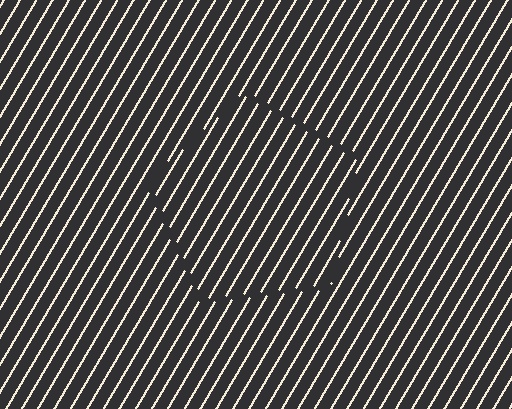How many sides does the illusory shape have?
5 sides — the line-ends trace a pentagon.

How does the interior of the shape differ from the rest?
The interior of the shape contains the same grating, shifted by half a period — the contour is defined by the phase discontinuity where line-ends from the inner and outer gratings abut.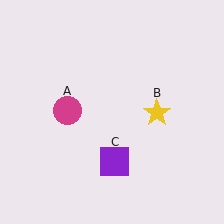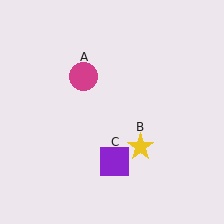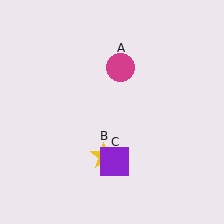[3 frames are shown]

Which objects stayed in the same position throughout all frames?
Purple square (object C) remained stationary.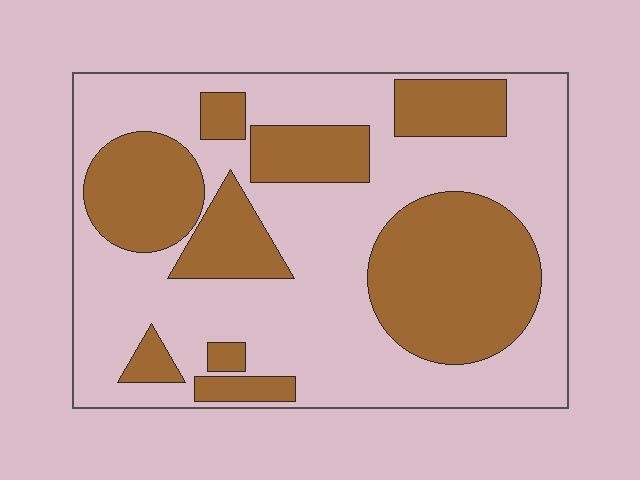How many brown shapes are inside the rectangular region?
9.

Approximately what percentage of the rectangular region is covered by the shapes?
Approximately 40%.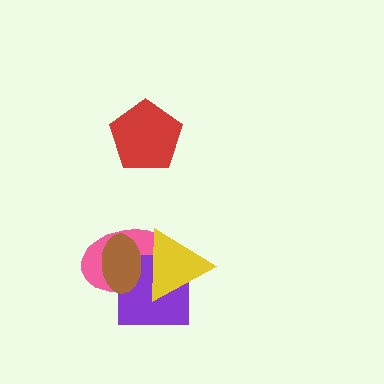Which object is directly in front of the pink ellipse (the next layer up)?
The purple square is directly in front of the pink ellipse.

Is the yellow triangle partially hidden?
No, no other shape covers it.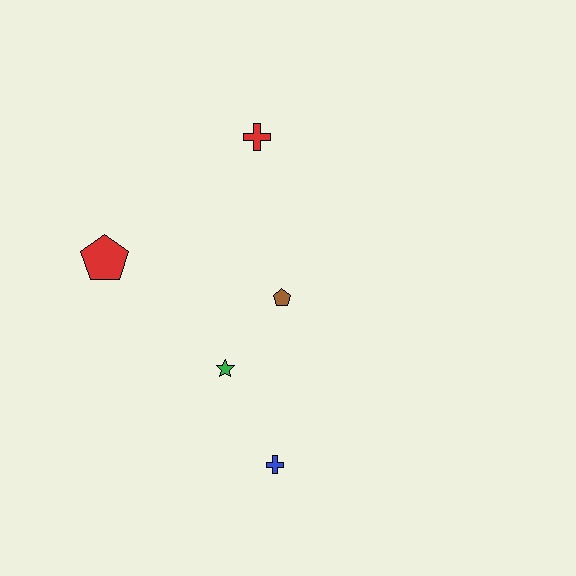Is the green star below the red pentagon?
Yes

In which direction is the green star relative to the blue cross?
The green star is above the blue cross.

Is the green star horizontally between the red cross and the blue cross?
No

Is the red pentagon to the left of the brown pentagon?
Yes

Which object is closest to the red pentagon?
The green star is closest to the red pentagon.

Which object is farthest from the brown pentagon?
The red pentagon is farthest from the brown pentagon.